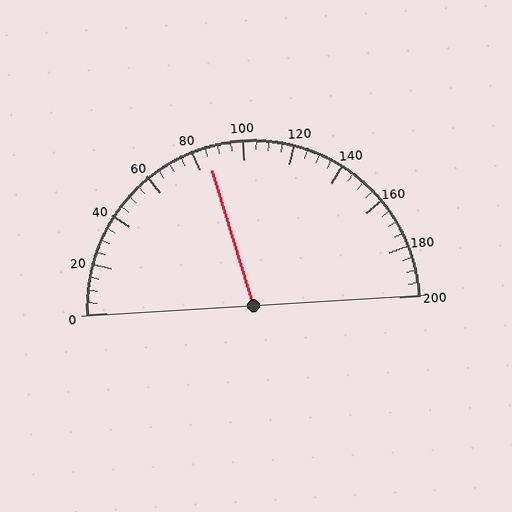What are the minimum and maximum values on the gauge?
The gauge ranges from 0 to 200.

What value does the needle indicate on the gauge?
The needle indicates approximately 85.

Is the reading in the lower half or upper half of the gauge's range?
The reading is in the lower half of the range (0 to 200).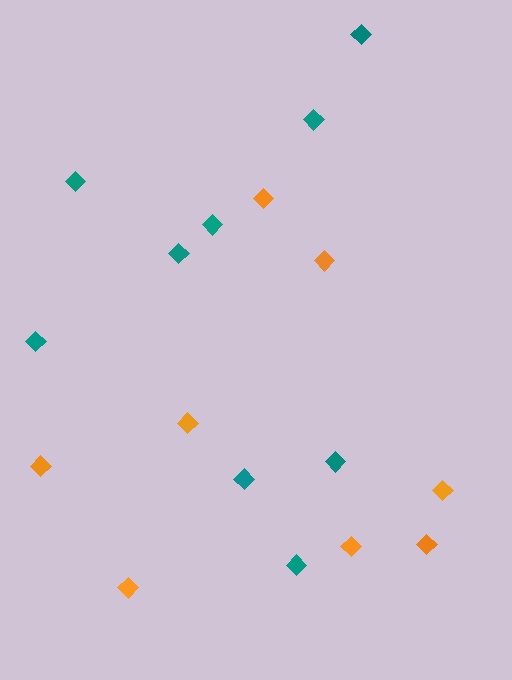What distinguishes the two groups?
There are 2 groups: one group of teal diamonds (9) and one group of orange diamonds (8).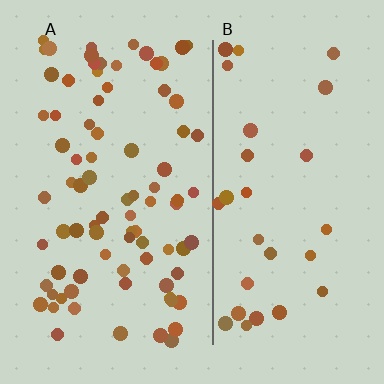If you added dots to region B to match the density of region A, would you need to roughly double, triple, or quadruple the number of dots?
Approximately triple.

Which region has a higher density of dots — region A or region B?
A (the left).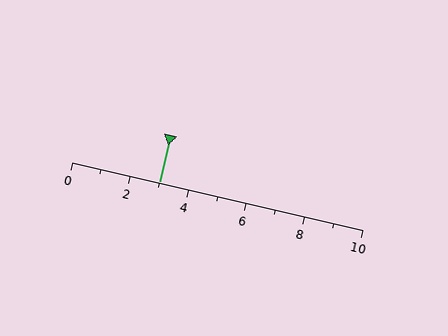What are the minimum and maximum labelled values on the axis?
The axis runs from 0 to 10.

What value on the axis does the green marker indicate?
The marker indicates approximately 3.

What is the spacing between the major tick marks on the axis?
The major ticks are spaced 2 apart.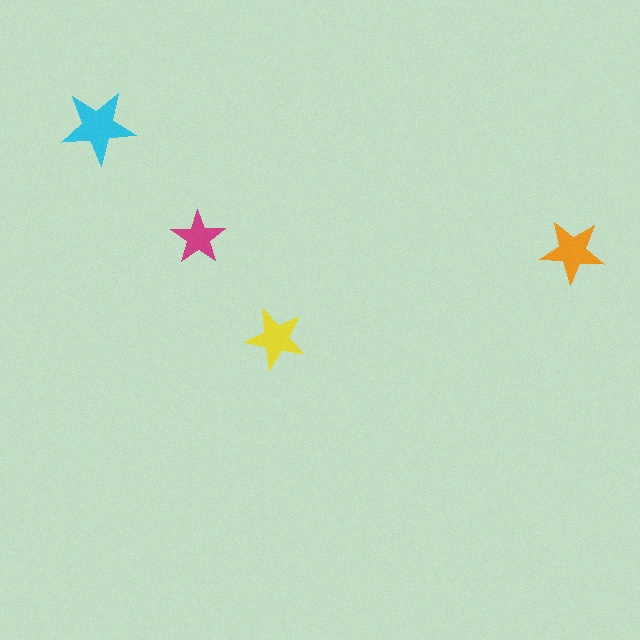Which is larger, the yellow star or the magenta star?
The yellow one.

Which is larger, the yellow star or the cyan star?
The cyan one.